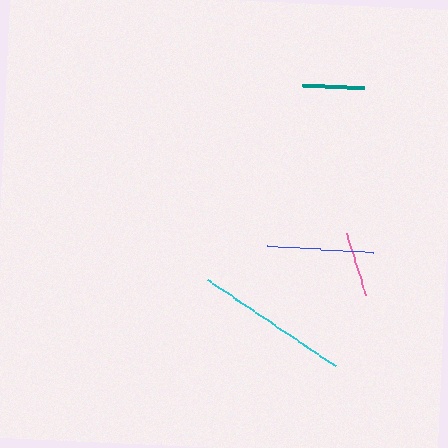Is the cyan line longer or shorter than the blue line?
The cyan line is longer than the blue line.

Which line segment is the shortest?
The teal line is the shortest at approximately 62 pixels.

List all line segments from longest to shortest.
From longest to shortest: cyan, blue, pink, teal.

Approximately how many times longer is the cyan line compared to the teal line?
The cyan line is approximately 2.5 times the length of the teal line.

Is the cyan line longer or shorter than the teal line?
The cyan line is longer than the teal line.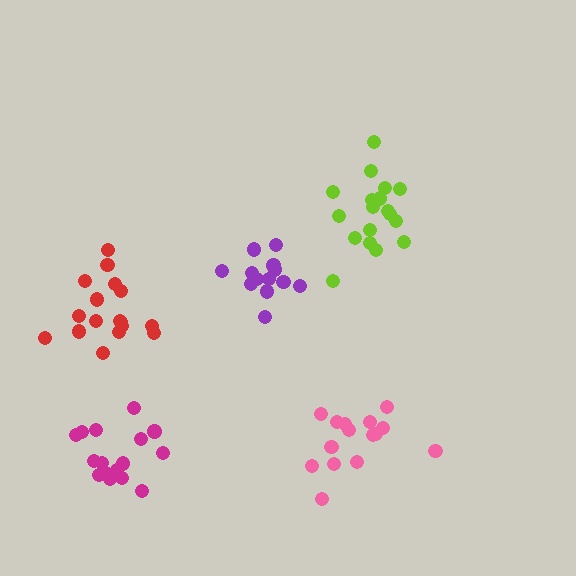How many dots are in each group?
Group 1: 18 dots, Group 2: 17 dots, Group 3: 14 dots, Group 4: 15 dots, Group 5: 16 dots (80 total).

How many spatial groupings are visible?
There are 5 spatial groupings.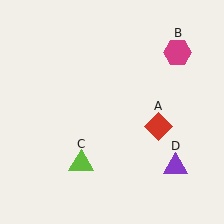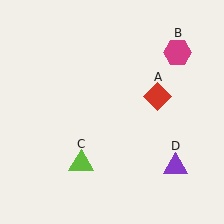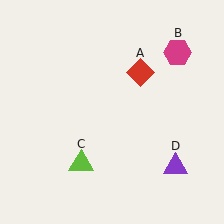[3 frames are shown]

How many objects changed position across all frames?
1 object changed position: red diamond (object A).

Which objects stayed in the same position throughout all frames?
Magenta hexagon (object B) and lime triangle (object C) and purple triangle (object D) remained stationary.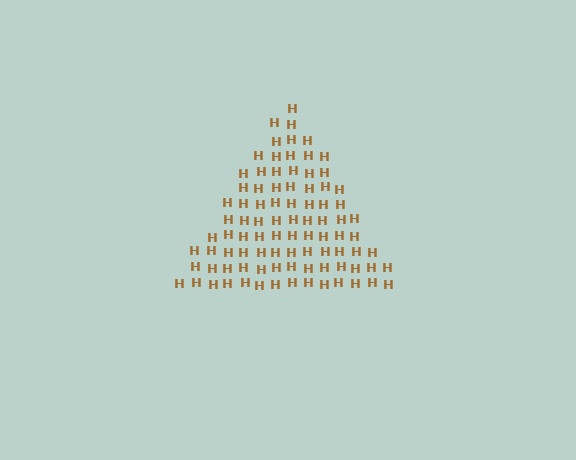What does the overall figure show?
The overall figure shows a triangle.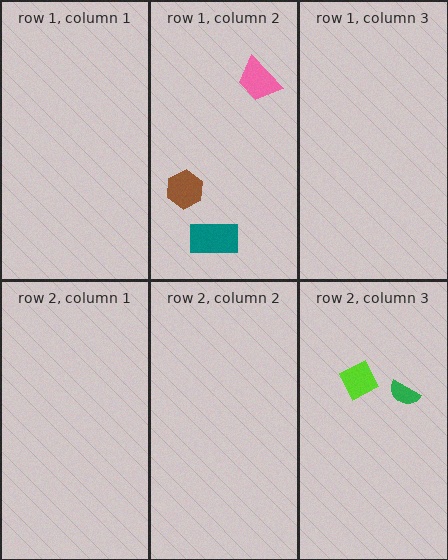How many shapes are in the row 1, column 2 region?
3.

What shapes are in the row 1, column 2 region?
The pink trapezoid, the teal rectangle, the brown hexagon.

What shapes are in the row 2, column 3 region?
The green semicircle, the lime diamond.